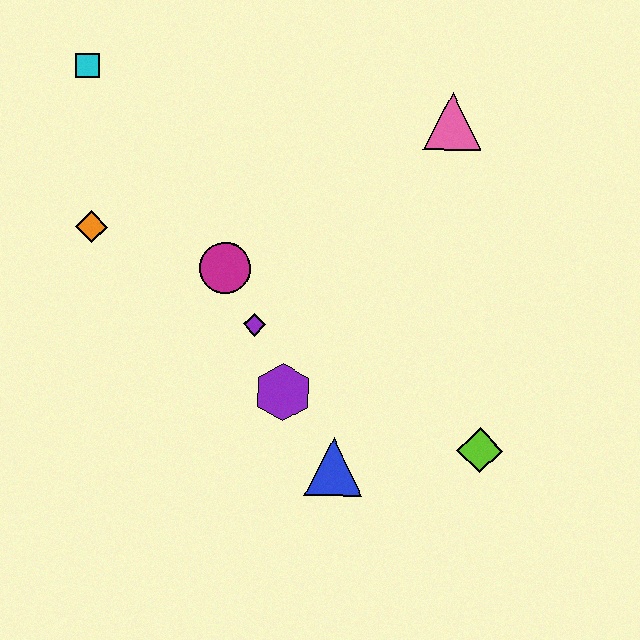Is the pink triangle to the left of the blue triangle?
No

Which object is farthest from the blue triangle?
The cyan square is farthest from the blue triangle.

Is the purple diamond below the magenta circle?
Yes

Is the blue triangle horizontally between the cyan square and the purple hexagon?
No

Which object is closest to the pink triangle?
The magenta circle is closest to the pink triangle.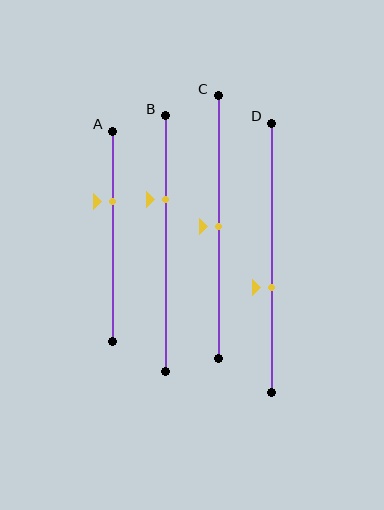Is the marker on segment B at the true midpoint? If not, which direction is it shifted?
No, the marker on segment B is shifted upward by about 17% of the segment length.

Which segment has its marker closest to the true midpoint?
Segment C has its marker closest to the true midpoint.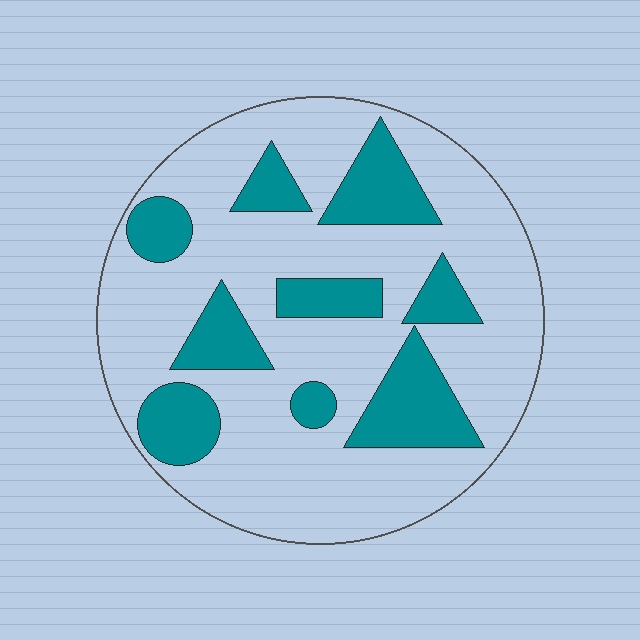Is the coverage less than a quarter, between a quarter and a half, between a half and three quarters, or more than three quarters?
Between a quarter and a half.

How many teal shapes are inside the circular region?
9.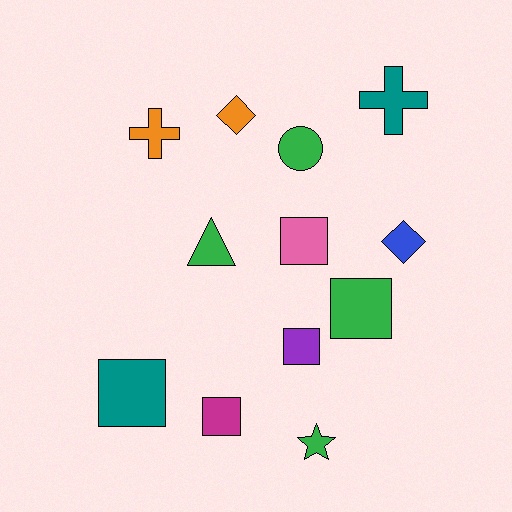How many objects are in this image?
There are 12 objects.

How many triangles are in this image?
There is 1 triangle.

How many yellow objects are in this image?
There are no yellow objects.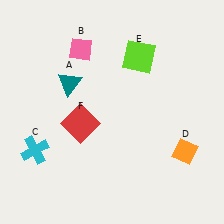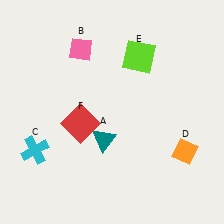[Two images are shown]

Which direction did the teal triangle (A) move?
The teal triangle (A) moved down.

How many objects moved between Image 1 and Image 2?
1 object moved between the two images.